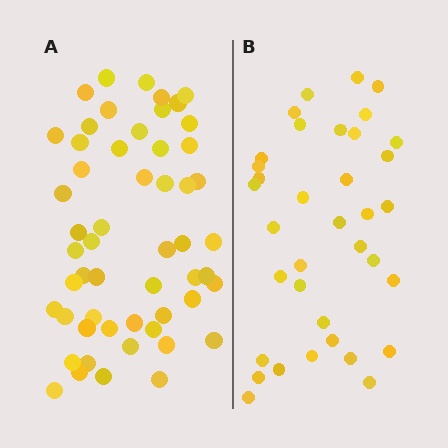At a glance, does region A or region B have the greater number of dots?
Region A (the left region) has more dots.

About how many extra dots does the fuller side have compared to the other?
Region A has approximately 20 more dots than region B.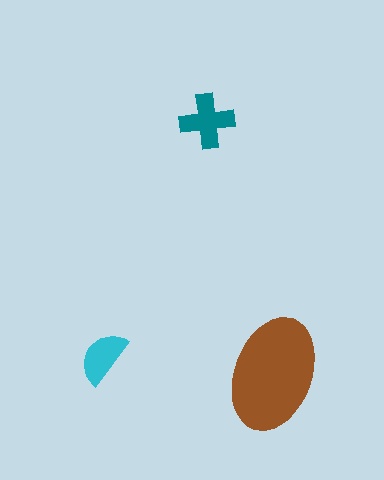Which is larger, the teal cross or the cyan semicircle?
The teal cross.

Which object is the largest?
The brown ellipse.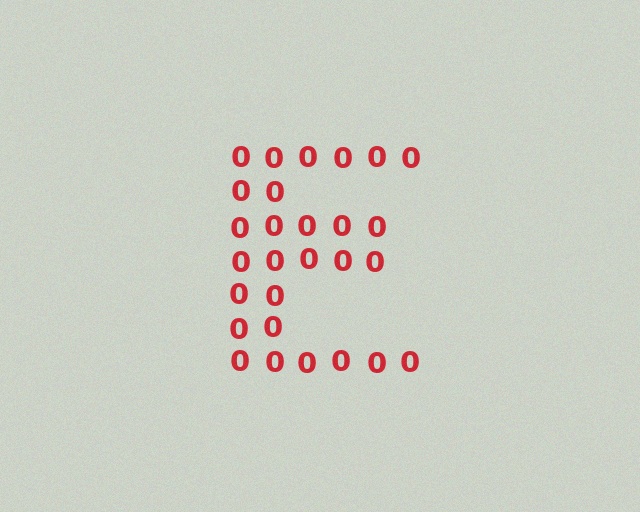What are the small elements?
The small elements are digit 0's.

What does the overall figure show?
The overall figure shows the letter E.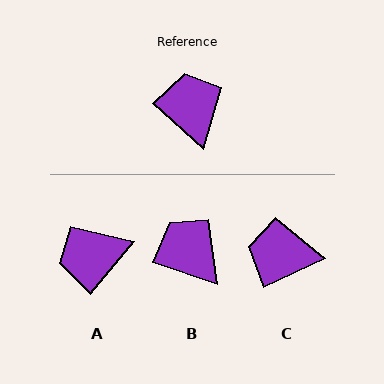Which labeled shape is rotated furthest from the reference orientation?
A, about 92 degrees away.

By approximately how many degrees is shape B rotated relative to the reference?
Approximately 23 degrees counter-clockwise.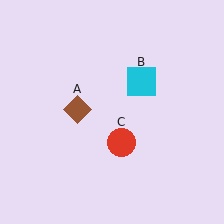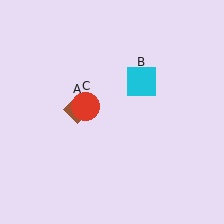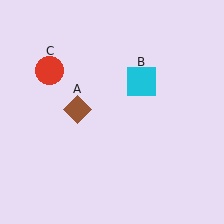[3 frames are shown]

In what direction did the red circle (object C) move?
The red circle (object C) moved up and to the left.